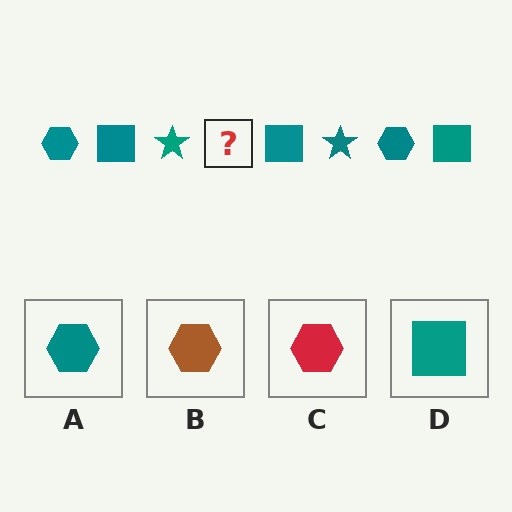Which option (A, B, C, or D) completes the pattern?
A.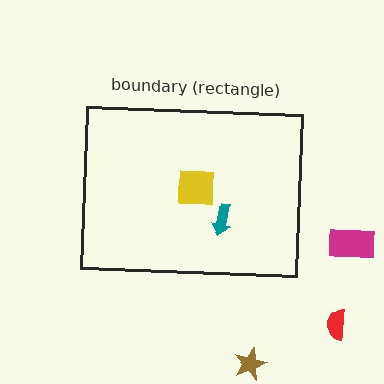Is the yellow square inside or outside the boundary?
Inside.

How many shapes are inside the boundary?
2 inside, 3 outside.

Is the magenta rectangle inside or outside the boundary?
Outside.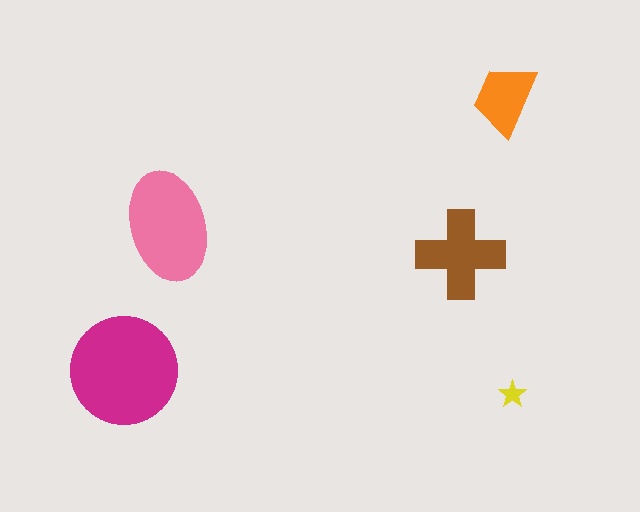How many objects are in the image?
There are 5 objects in the image.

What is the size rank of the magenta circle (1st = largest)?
1st.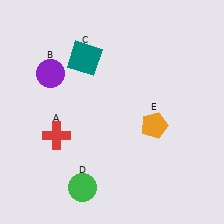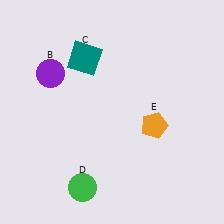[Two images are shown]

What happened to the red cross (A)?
The red cross (A) was removed in Image 2. It was in the bottom-left area of Image 1.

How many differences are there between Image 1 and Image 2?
There is 1 difference between the two images.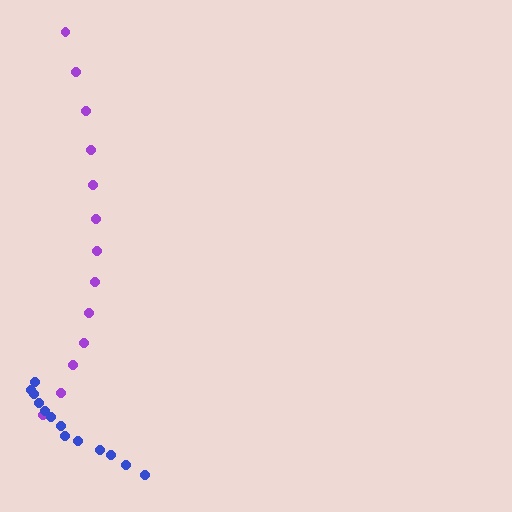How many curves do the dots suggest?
There are 2 distinct paths.